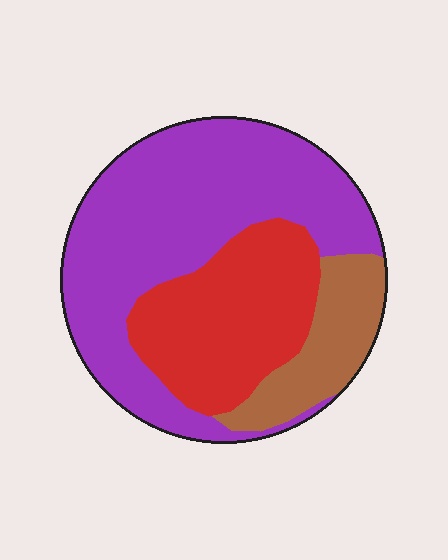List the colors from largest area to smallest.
From largest to smallest: purple, red, brown.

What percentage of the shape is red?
Red takes up between a quarter and a half of the shape.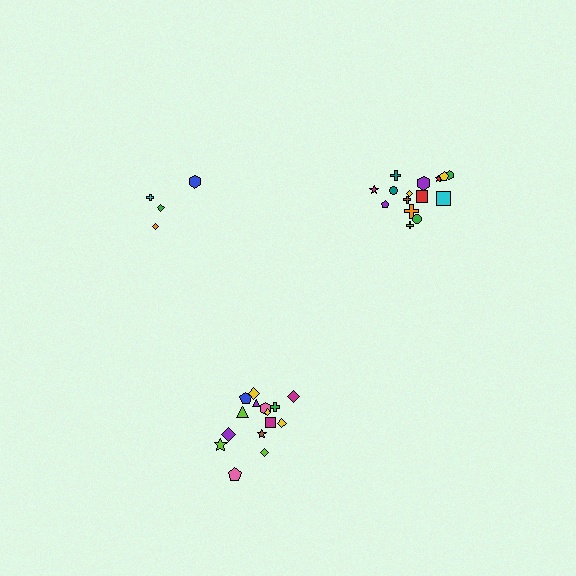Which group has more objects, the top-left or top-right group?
The top-right group.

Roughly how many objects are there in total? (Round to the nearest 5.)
Roughly 35 objects in total.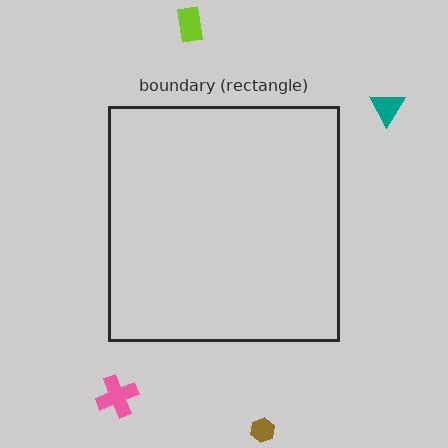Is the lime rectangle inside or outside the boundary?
Outside.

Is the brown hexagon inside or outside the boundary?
Outside.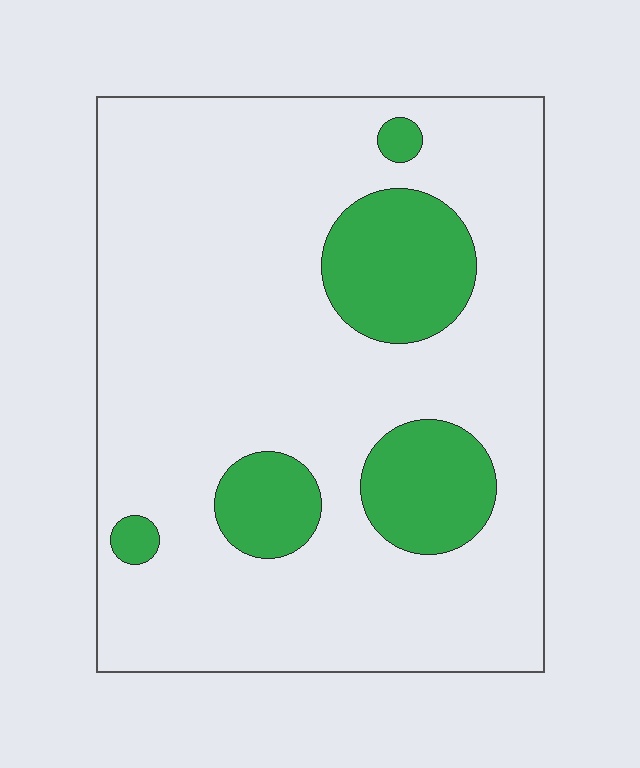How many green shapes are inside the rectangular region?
5.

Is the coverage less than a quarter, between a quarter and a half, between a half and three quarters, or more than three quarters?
Less than a quarter.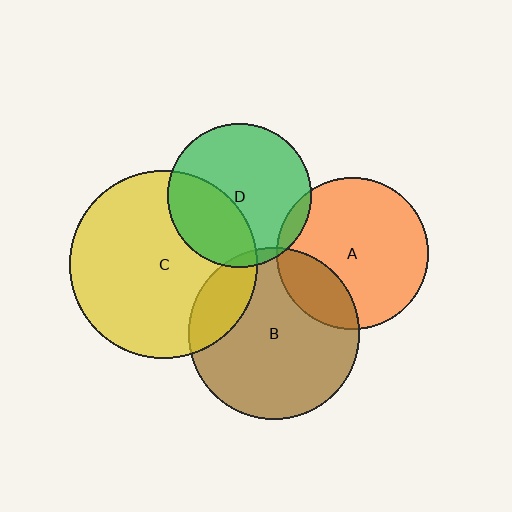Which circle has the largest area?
Circle C (yellow).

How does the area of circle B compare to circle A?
Approximately 1.3 times.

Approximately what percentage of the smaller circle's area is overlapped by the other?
Approximately 35%.